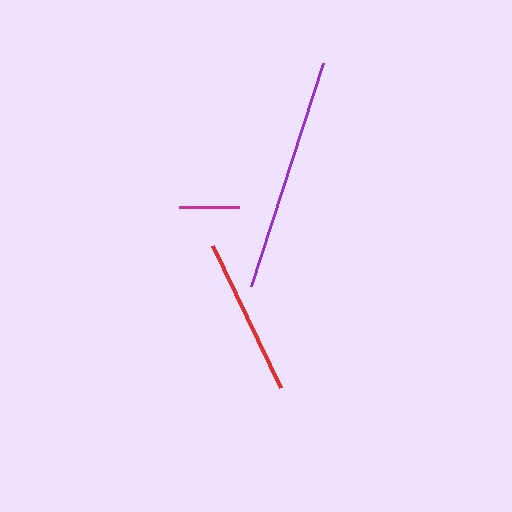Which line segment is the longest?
The purple line is the longest at approximately 234 pixels.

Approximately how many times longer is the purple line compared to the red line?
The purple line is approximately 1.5 times the length of the red line.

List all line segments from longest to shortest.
From longest to shortest: purple, red, magenta.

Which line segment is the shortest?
The magenta line is the shortest at approximately 60 pixels.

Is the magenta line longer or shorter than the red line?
The red line is longer than the magenta line.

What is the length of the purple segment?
The purple segment is approximately 234 pixels long.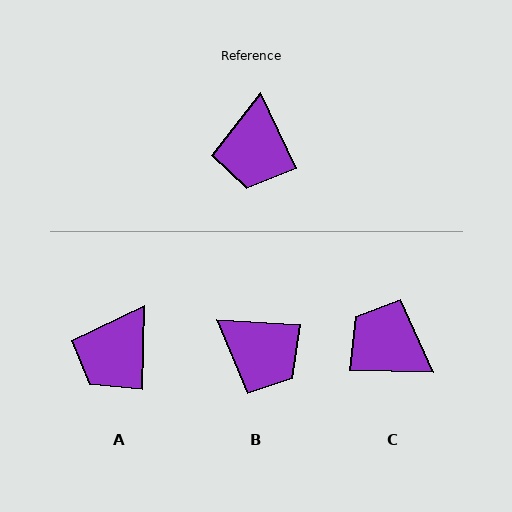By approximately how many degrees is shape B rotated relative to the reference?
Approximately 61 degrees counter-clockwise.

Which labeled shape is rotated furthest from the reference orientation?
C, about 117 degrees away.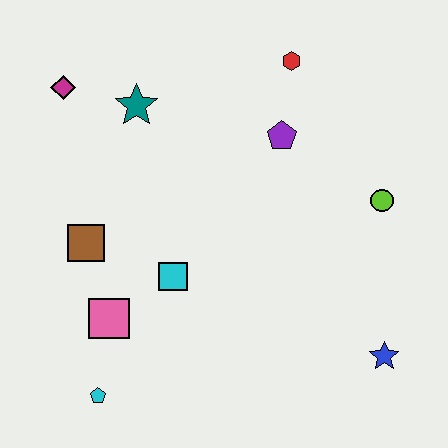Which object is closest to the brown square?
The pink square is closest to the brown square.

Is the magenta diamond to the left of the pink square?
Yes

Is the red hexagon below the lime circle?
No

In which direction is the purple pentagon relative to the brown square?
The purple pentagon is to the right of the brown square.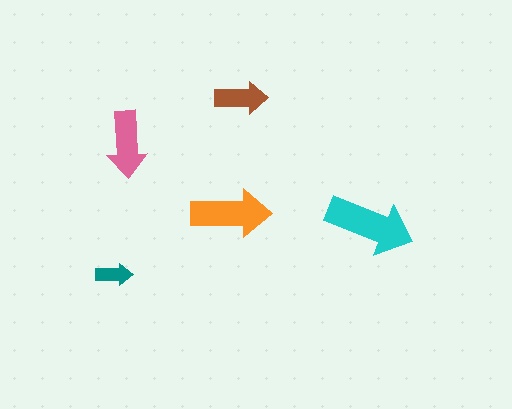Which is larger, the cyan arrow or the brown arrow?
The cyan one.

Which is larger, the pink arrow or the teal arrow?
The pink one.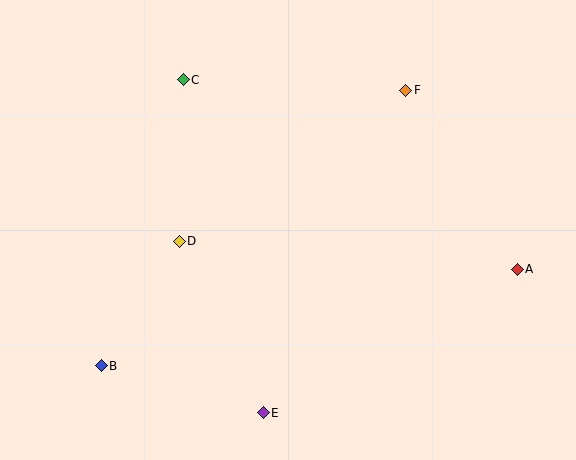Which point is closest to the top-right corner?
Point F is closest to the top-right corner.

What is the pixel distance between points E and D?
The distance between E and D is 190 pixels.